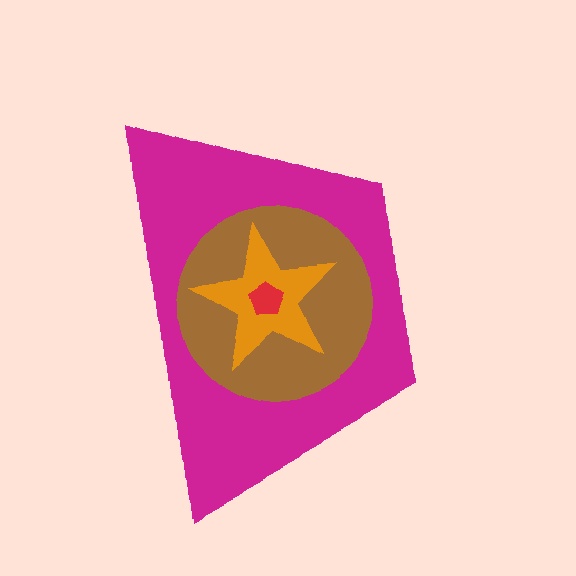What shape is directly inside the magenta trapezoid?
The brown circle.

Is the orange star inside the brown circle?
Yes.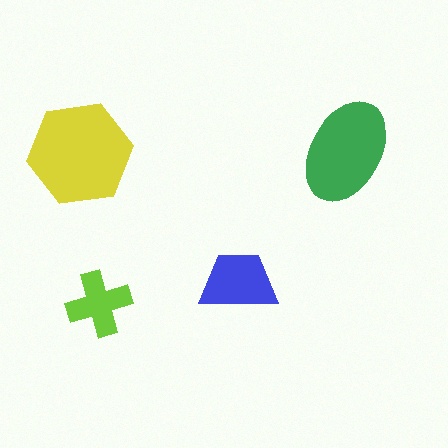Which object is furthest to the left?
The yellow hexagon is leftmost.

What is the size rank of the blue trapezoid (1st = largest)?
3rd.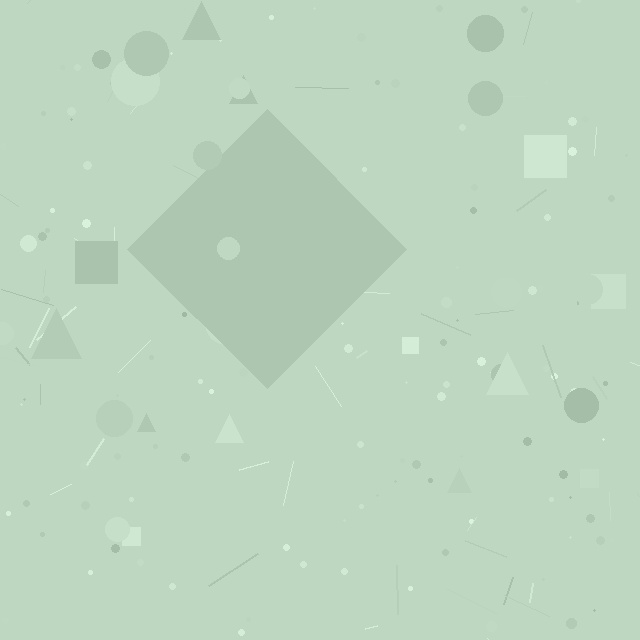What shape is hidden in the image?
A diamond is hidden in the image.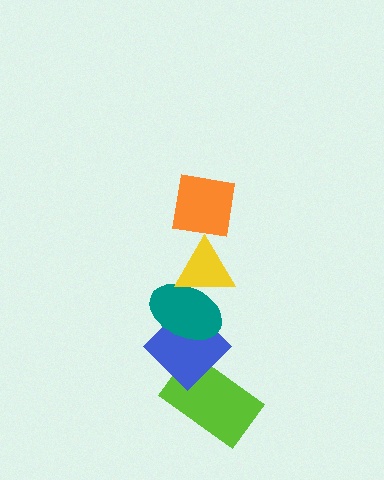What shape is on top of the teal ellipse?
The yellow triangle is on top of the teal ellipse.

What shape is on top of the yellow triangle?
The orange square is on top of the yellow triangle.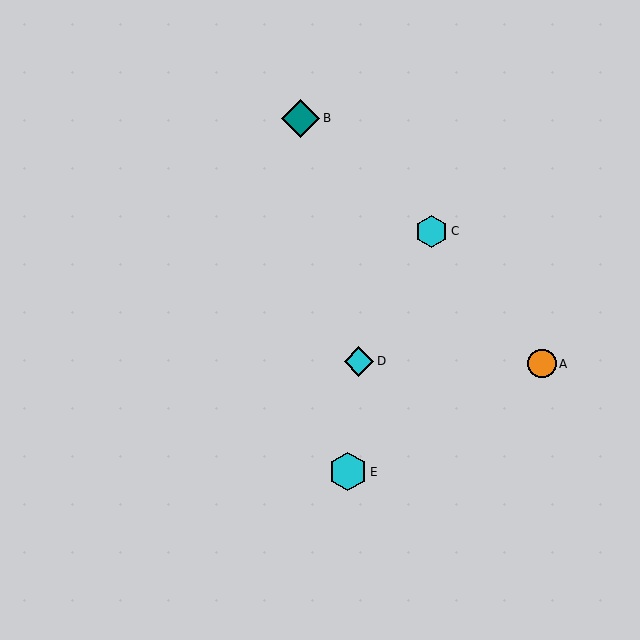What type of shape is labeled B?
Shape B is a teal diamond.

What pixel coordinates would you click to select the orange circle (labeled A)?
Click at (542, 364) to select the orange circle A.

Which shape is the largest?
The cyan hexagon (labeled E) is the largest.